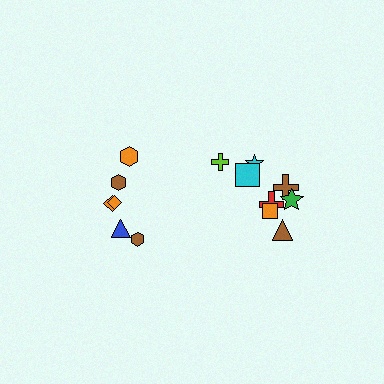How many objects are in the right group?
There are 8 objects.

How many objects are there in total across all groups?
There are 14 objects.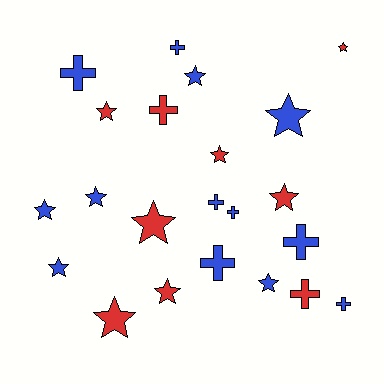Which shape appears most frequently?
Star, with 13 objects.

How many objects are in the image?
There are 22 objects.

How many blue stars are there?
There are 6 blue stars.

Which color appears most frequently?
Blue, with 13 objects.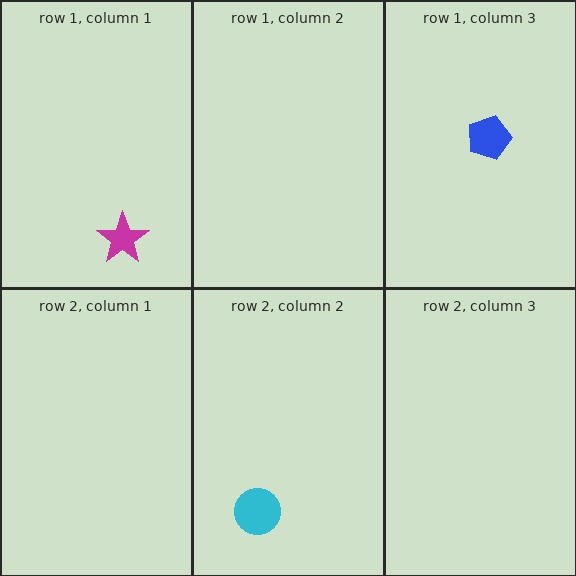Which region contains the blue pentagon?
The row 1, column 3 region.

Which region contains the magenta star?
The row 1, column 1 region.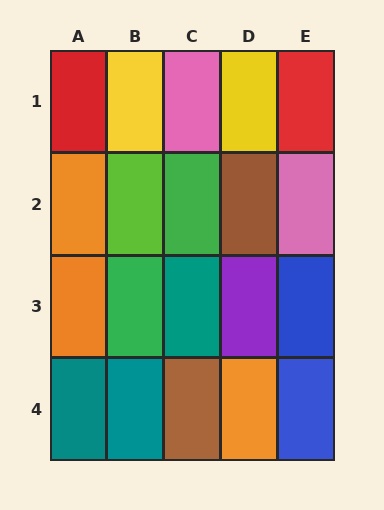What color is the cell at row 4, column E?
Blue.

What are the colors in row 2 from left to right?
Orange, lime, green, brown, pink.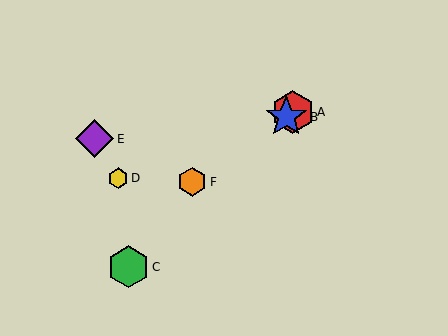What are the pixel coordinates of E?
Object E is at (95, 139).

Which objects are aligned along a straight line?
Objects A, B, F are aligned along a straight line.